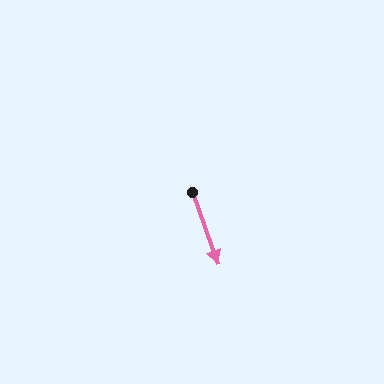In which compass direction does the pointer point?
South.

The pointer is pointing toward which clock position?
Roughly 5 o'clock.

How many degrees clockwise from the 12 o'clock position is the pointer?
Approximately 160 degrees.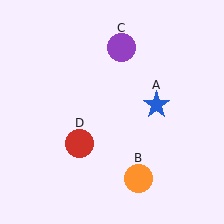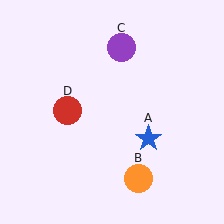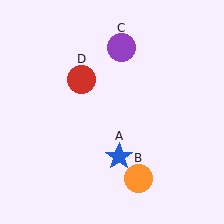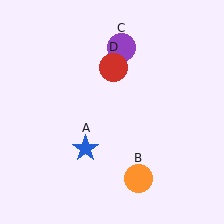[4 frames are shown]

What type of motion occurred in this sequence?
The blue star (object A), red circle (object D) rotated clockwise around the center of the scene.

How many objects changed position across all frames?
2 objects changed position: blue star (object A), red circle (object D).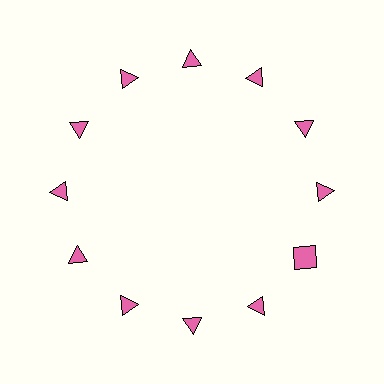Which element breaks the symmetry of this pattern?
The pink square at roughly the 4 o'clock position breaks the symmetry. All other shapes are pink triangles.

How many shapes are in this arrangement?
There are 12 shapes arranged in a ring pattern.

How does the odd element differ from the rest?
It has a different shape: square instead of triangle.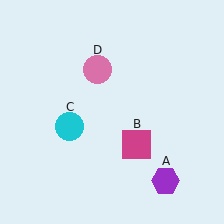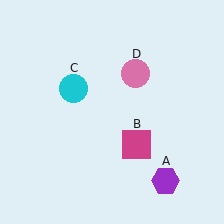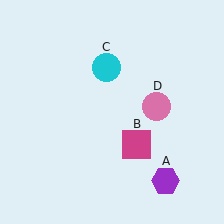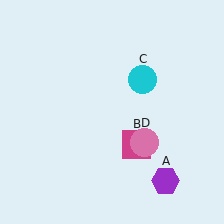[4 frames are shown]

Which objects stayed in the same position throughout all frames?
Purple hexagon (object A) and magenta square (object B) remained stationary.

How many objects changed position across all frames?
2 objects changed position: cyan circle (object C), pink circle (object D).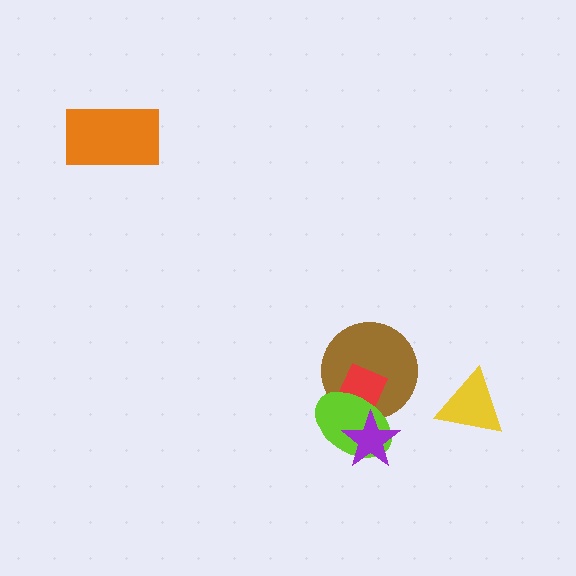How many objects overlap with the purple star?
2 objects overlap with the purple star.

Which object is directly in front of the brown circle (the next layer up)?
The red diamond is directly in front of the brown circle.